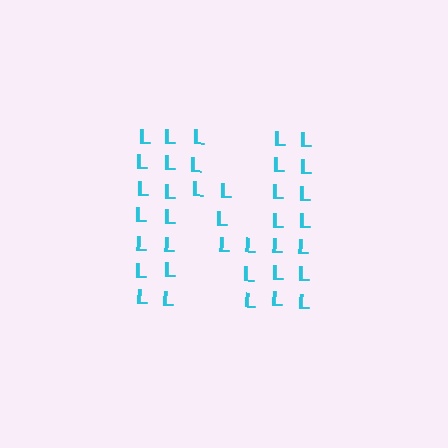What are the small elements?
The small elements are letter L's.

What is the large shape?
The large shape is the letter N.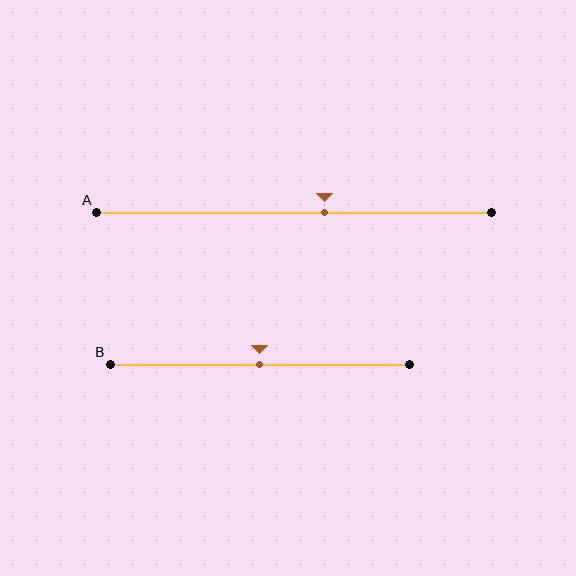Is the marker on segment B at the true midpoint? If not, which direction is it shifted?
Yes, the marker on segment B is at the true midpoint.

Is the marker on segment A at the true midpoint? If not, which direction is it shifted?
No, the marker on segment A is shifted to the right by about 8% of the segment length.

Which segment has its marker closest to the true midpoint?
Segment B has its marker closest to the true midpoint.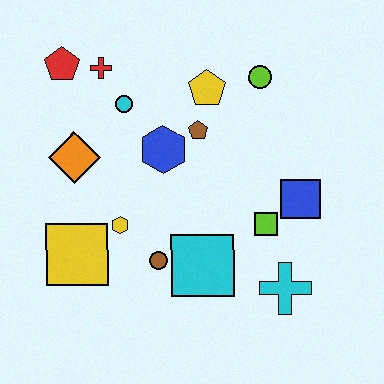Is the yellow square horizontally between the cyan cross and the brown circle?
No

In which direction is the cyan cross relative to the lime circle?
The cyan cross is below the lime circle.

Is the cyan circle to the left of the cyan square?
Yes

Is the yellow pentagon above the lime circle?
No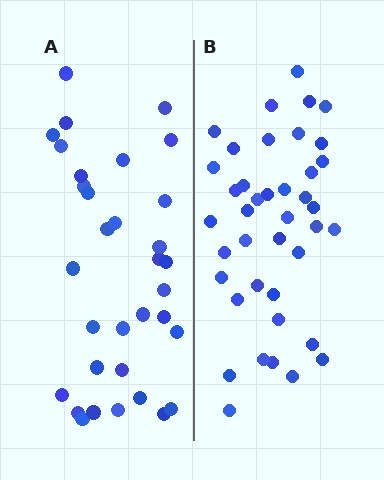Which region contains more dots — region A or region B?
Region B (the right region) has more dots.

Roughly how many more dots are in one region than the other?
Region B has roughly 8 or so more dots than region A.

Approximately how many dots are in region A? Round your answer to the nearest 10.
About 30 dots. (The exact count is 33, which rounds to 30.)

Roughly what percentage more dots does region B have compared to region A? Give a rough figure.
About 20% more.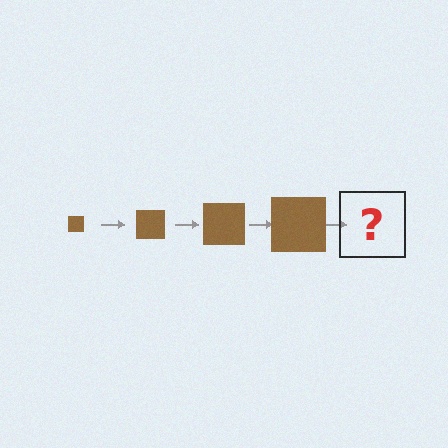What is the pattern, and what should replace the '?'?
The pattern is that the square gets progressively larger each step. The '?' should be a brown square, larger than the previous one.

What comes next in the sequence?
The next element should be a brown square, larger than the previous one.